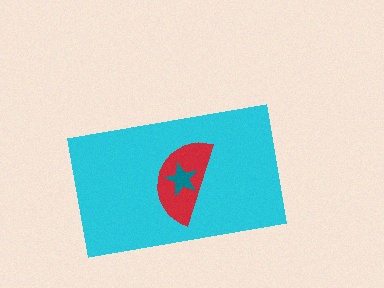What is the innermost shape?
The teal star.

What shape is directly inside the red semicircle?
The teal star.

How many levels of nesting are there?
3.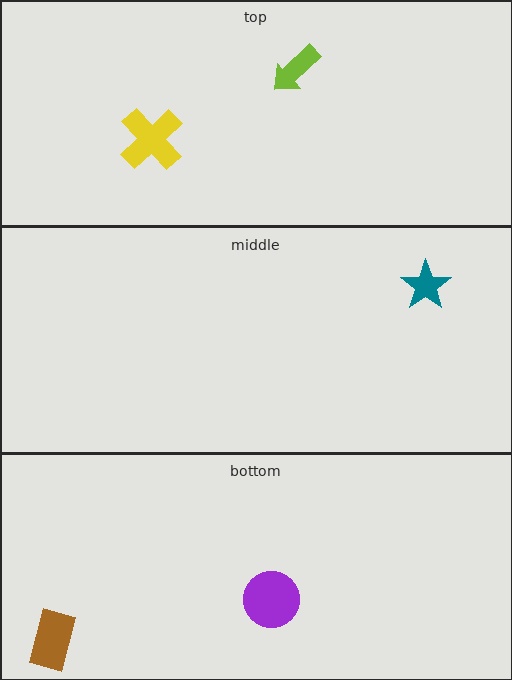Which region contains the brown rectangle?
The bottom region.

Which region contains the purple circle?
The bottom region.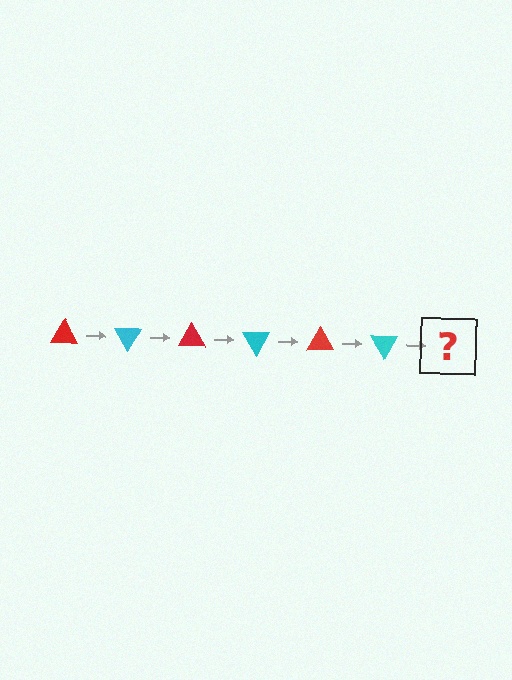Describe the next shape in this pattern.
It should be a red triangle, rotated 360 degrees from the start.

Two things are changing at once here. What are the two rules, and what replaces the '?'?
The two rules are that it rotates 60 degrees each step and the color cycles through red and cyan. The '?' should be a red triangle, rotated 360 degrees from the start.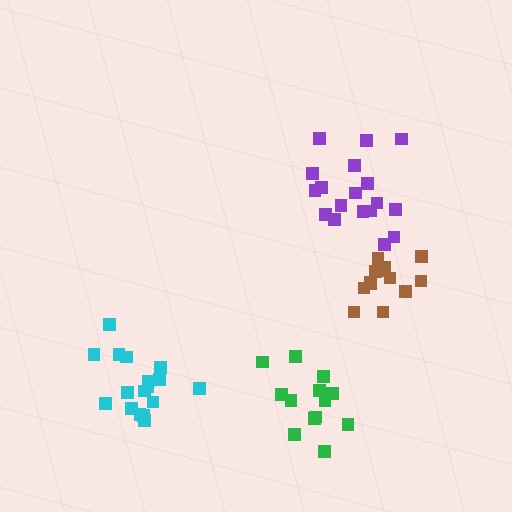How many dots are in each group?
Group 1: 18 dots, Group 2: 13 dots, Group 3: 13 dots, Group 4: 17 dots (61 total).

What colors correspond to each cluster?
The clusters are colored: purple, green, brown, cyan.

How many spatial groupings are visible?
There are 4 spatial groupings.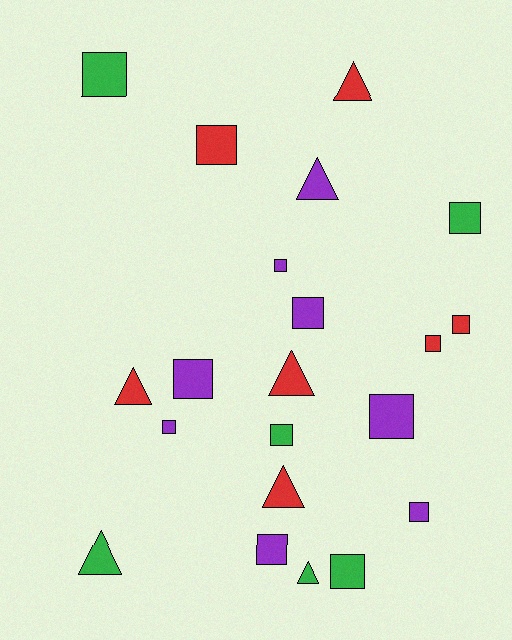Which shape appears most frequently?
Square, with 14 objects.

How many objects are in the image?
There are 21 objects.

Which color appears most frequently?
Purple, with 8 objects.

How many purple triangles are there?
There is 1 purple triangle.